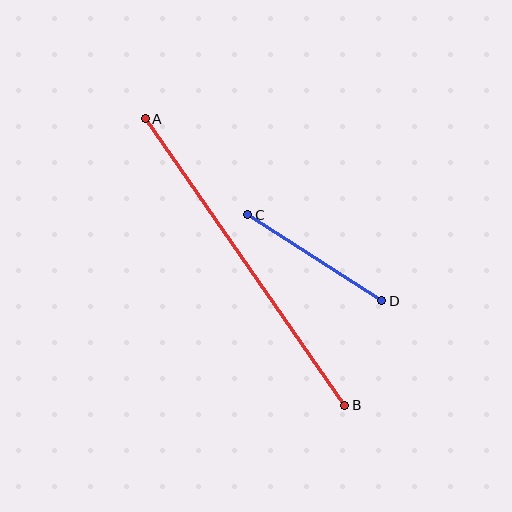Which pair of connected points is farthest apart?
Points A and B are farthest apart.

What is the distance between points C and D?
The distance is approximately 159 pixels.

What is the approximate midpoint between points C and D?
The midpoint is at approximately (315, 258) pixels.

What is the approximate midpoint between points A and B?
The midpoint is at approximately (245, 262) pixels.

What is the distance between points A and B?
The distance is approximately 349 pixels.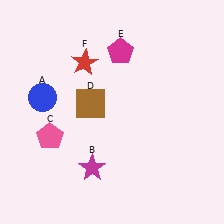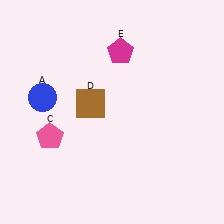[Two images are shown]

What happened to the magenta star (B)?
The magenta star (B) was removed in Image 2. It was in the bottom-left area of Image 1.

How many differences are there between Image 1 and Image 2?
There are 2 differences between the two images.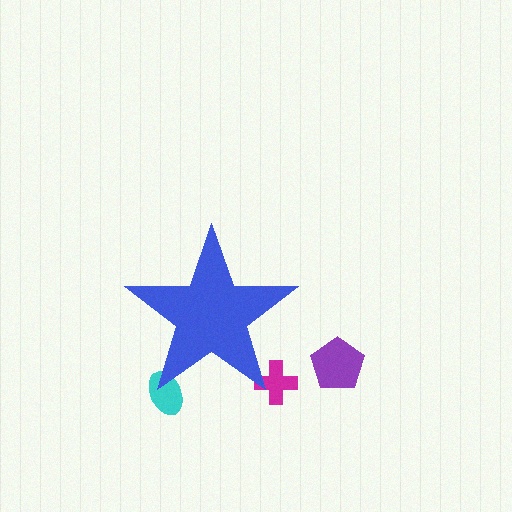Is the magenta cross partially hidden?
Yes, the magenta cross is partially hidden behind the blue star.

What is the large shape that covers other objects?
A blue star.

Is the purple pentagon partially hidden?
No, the purple pentagon is fully visible.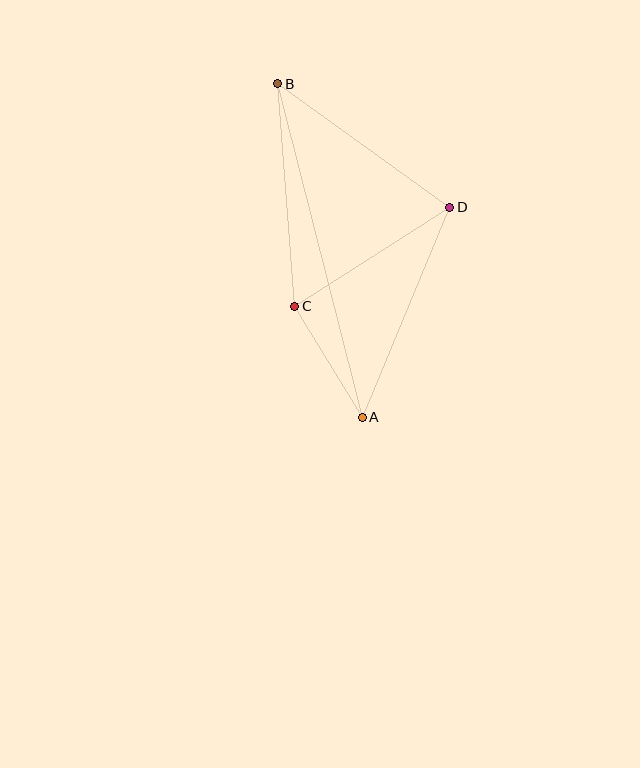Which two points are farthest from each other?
Points A and B are farthest from each other.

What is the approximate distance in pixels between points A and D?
The distance between A and D is approximately 227 pixels.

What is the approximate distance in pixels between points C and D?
The distance between C and D is approximately 184 pixels.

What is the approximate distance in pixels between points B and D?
The distance between B and D is approximately 212 pixels.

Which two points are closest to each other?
Points A and C are closest to each other.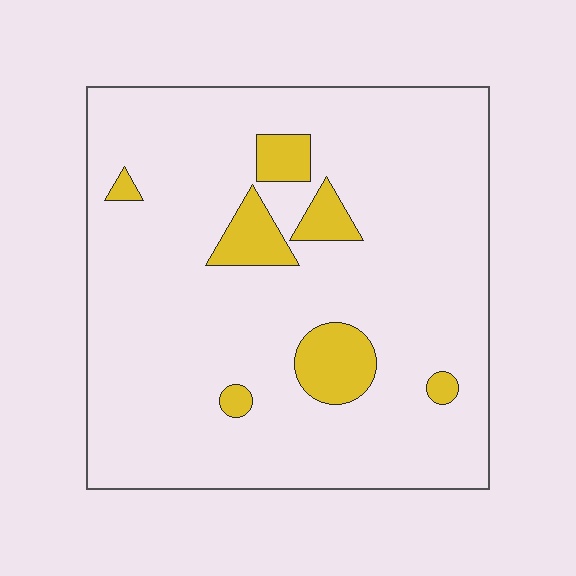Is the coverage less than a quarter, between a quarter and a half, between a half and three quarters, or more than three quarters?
Less than a quarter.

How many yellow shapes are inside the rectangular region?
7.